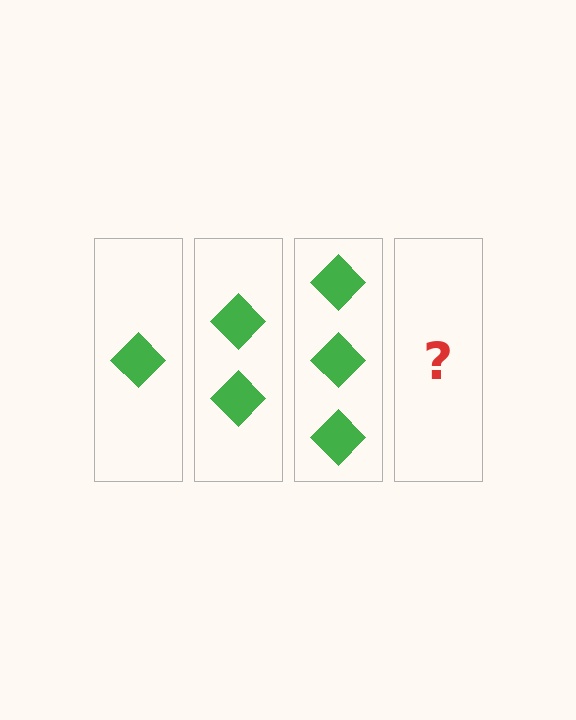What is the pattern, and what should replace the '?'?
The pattern is that each step adds one more diamond. The '?' should be 4 diamonds.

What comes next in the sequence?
The next element should be 4 diamonds.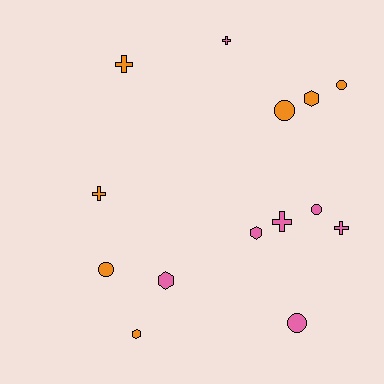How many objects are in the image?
There are 14 objects.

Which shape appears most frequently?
Circle, with 5 objects.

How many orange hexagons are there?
There are 2 orange hexagons.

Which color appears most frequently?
Orange, with 7 objects.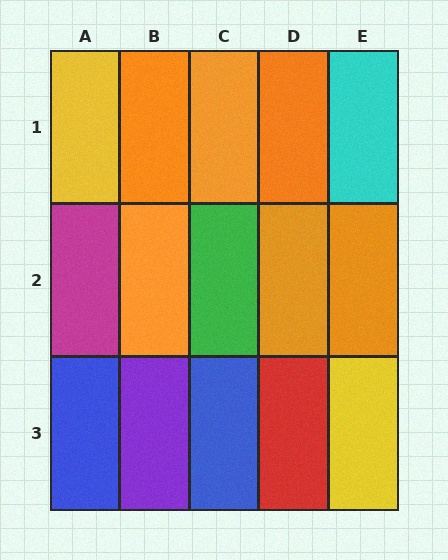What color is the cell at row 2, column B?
Orange.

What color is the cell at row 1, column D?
Orange.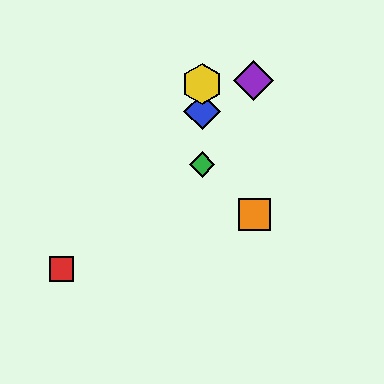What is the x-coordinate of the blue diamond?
The blue diamond is at x≈202.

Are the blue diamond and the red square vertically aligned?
No, the blue diamond is at x≈202 and the red square is at x≈62.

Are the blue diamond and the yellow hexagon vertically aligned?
Yes, both are at x≈202.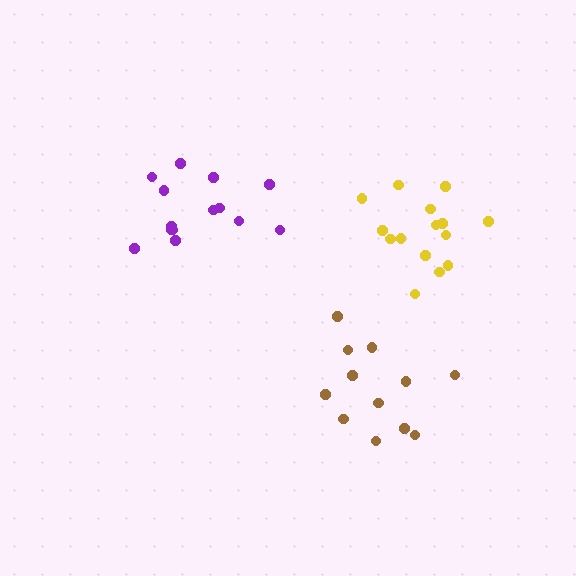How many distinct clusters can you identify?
There are 3 distinct clusters.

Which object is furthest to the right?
The yellow cluster is rightmost.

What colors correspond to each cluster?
The clusters are colored: brown, yellow, purple.